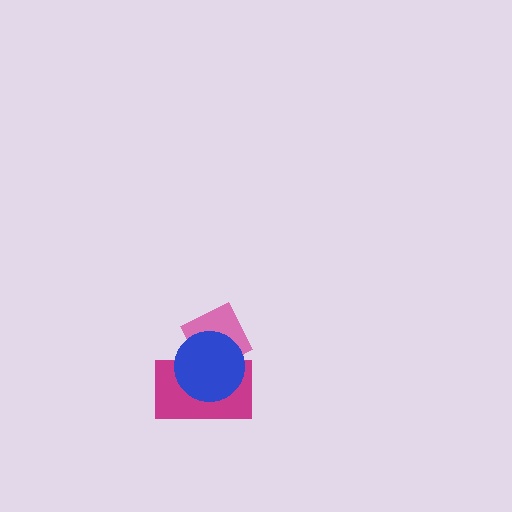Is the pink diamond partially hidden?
Yes, it is partially covered by another shape.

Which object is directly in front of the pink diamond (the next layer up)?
The magenta rectangle is directly in front of the pink diamond.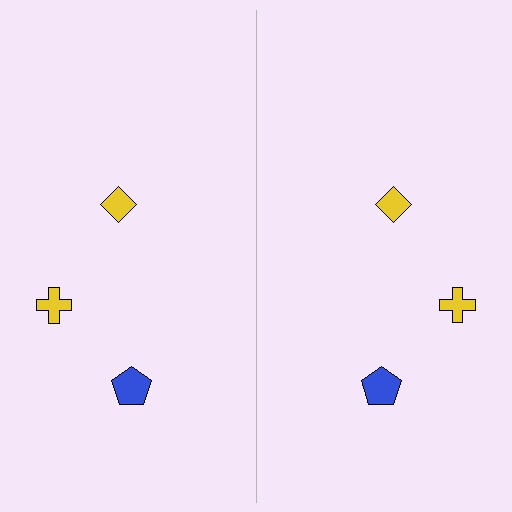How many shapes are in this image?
There are 6 shapes in this image.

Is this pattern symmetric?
Yes, this pattern has bilateral (reflection) symmetry.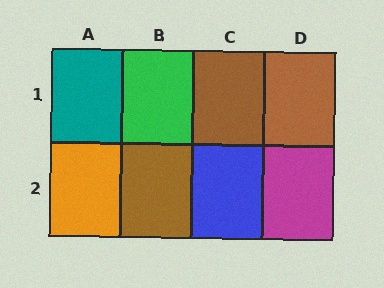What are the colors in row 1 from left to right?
Teal, green, brown, brown.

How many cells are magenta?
1 cell is magenta.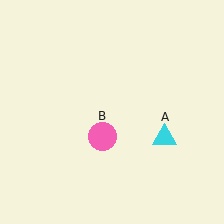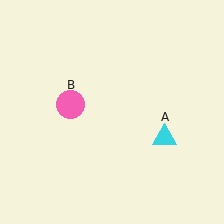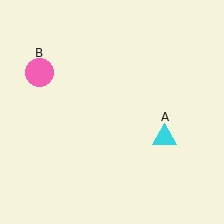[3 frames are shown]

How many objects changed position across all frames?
1 object changed position: pink circle (object B).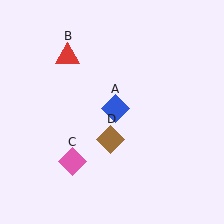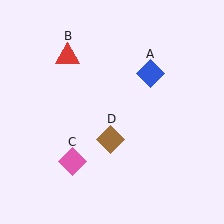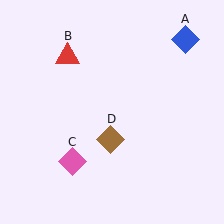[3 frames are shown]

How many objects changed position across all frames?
1 object changed position: blue diamond (object A).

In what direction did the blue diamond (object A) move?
The blue diamond (object A) moved up and to the right.